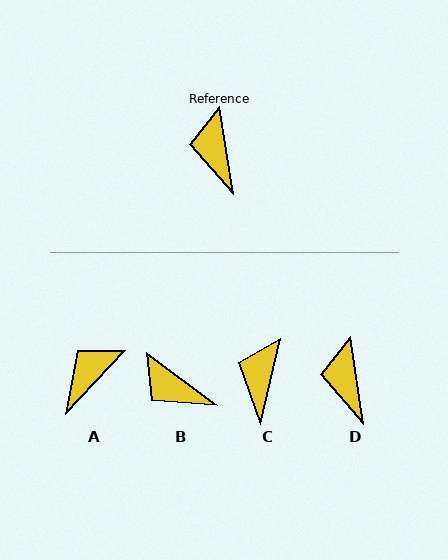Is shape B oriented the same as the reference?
No, it is off by about 45 degrees.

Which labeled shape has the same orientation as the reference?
D.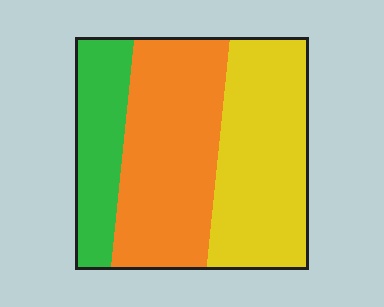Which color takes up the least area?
Green, at roughly 20%.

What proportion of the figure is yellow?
Yellow takes up about two fifths (2/5) of the figure.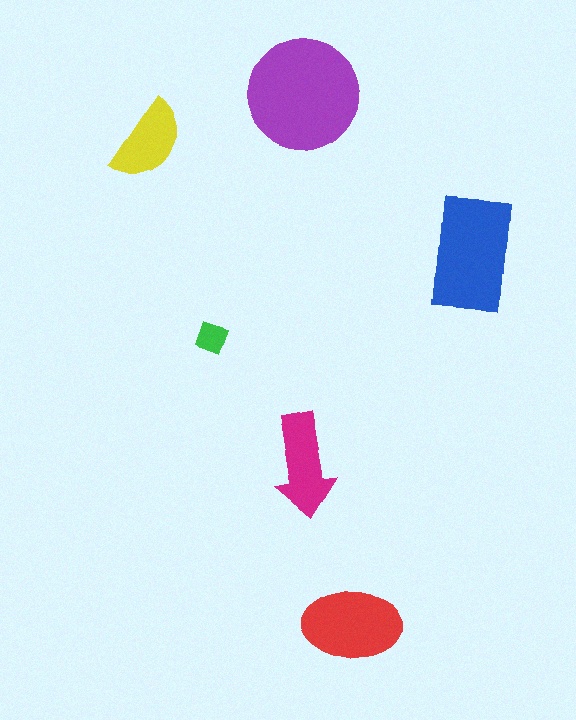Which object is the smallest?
The green diamond.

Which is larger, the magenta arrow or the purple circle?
The purple circle.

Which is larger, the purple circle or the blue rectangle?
The purple circle.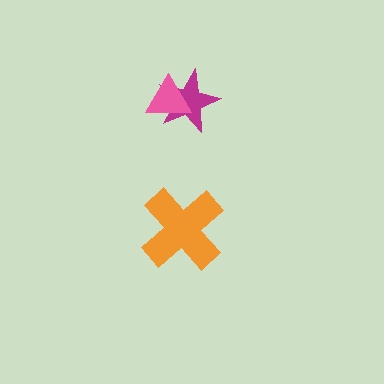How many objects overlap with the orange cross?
0 objects overlap with the orange cross.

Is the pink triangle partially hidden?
No, no other shape covers it.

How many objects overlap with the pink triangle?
1 object overlaps with the pink triangle.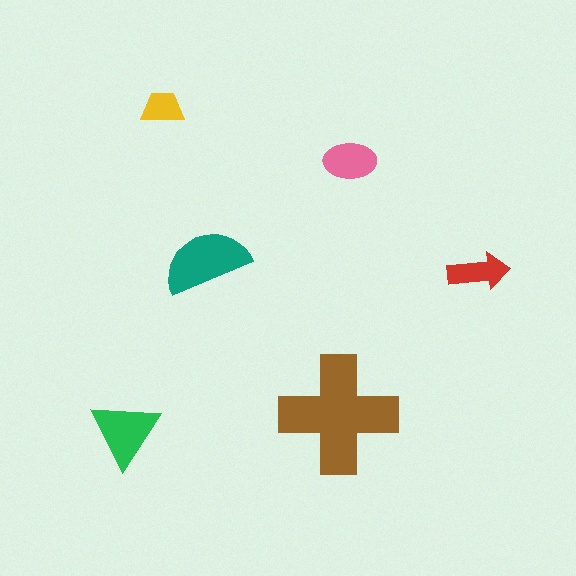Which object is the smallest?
The yellow trapezoid.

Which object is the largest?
The brown cross.